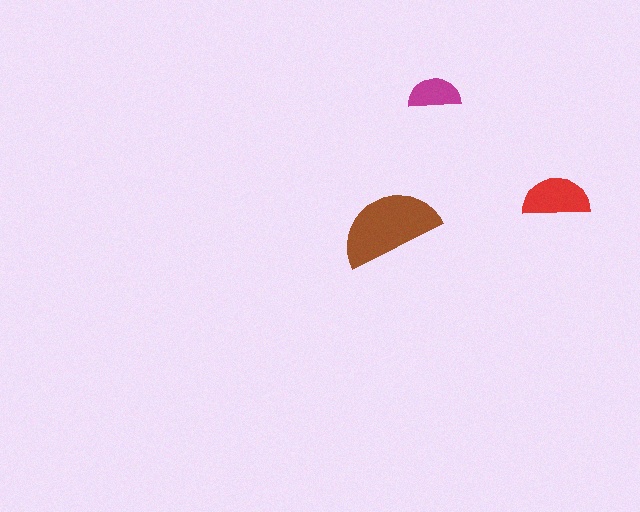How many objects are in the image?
There are 3 objects in the image.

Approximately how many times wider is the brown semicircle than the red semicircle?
About 1.5 times wider.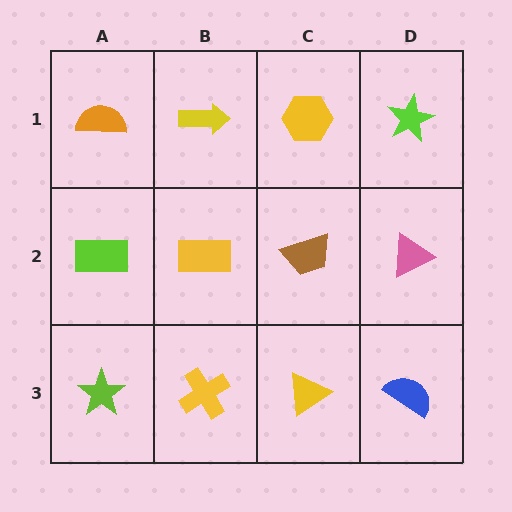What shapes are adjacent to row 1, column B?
A yellow rectangle (row 2, column B), an orange semicircle (row 1, column A), a yellow hexagon (row 1, column C).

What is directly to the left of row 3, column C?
A yellow cross.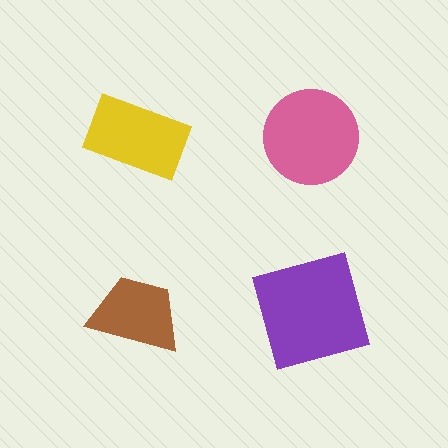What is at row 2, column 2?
A purple square.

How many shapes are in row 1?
2 shapes.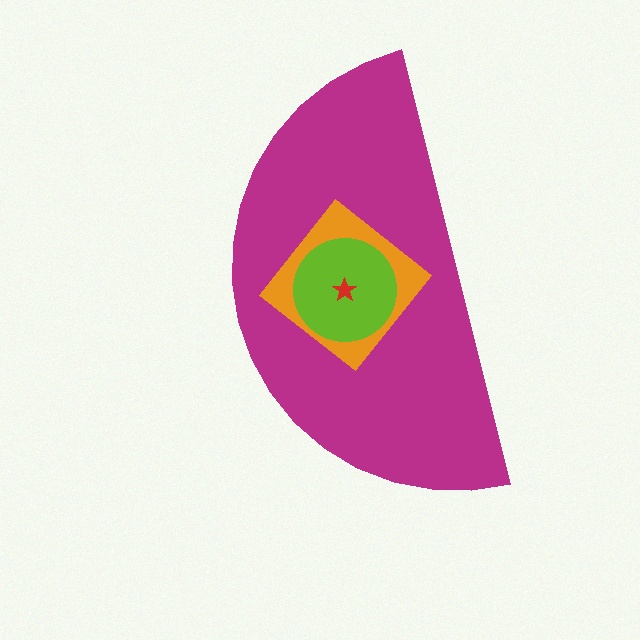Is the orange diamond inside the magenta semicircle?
Yes.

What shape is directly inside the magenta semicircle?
The orange diamond.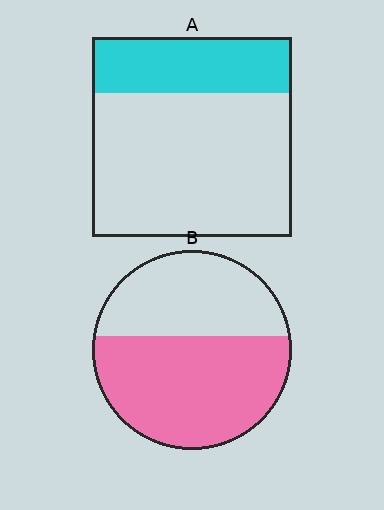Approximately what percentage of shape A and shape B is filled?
A is approximately 30% and B is approximately 60%.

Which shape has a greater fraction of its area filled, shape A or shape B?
Shape B.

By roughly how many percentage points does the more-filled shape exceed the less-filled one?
By roughly 30 percentage points (B over A).